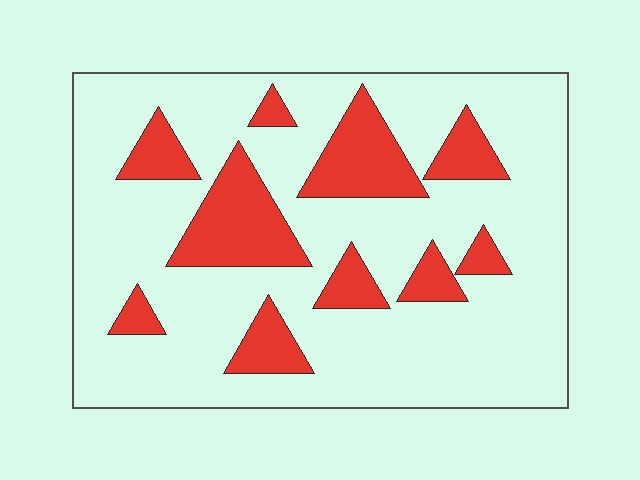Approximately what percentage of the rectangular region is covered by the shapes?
Approximately 20%.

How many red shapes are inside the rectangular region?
10.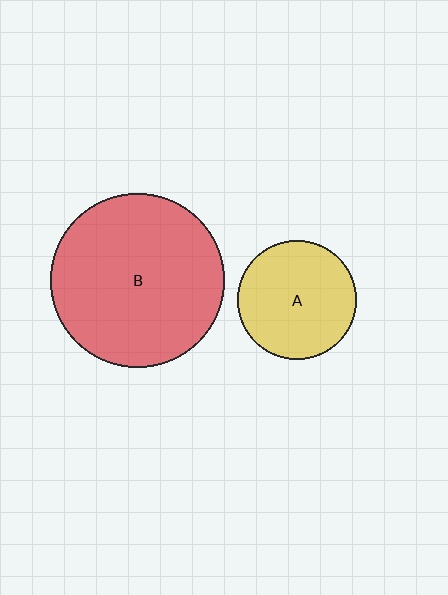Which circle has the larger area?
Circle B (red).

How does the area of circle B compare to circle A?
Approximately 2.2 times.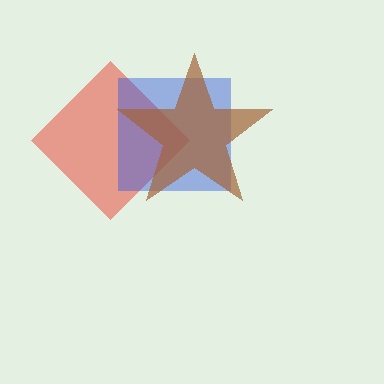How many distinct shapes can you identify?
There are 3 distinct shapes: a red diamond, a blue square, a brown star.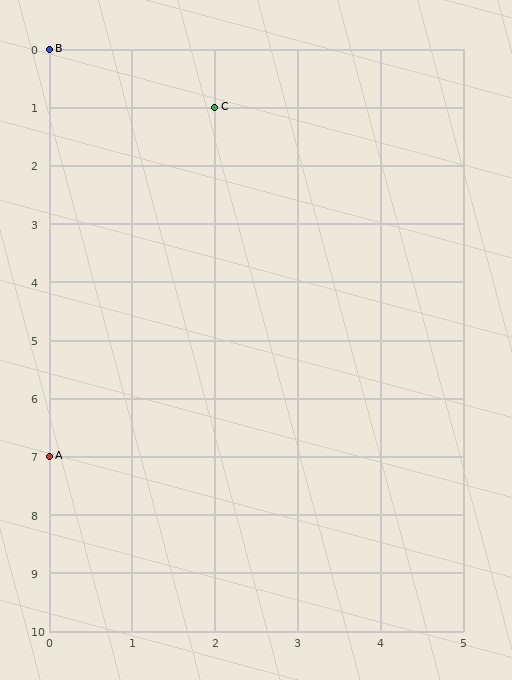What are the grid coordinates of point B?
Point B is at grid coordinates (0, 0).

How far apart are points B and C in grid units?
Points B and C are 2 columns and 1 row apart (about 2.2 grid units diagonally).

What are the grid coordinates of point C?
Point C is at grid coordinates (2, 1).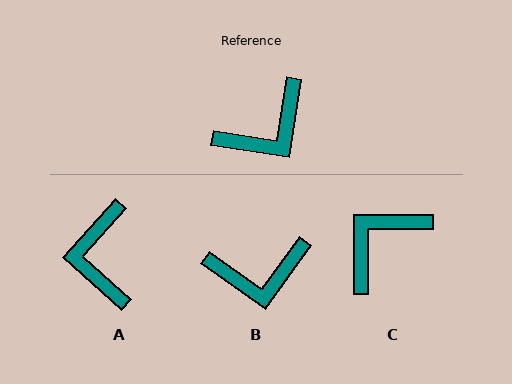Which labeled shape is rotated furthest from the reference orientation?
C, about 172 degrees away.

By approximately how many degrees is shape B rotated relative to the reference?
Approximately 27 degrees clockwise.